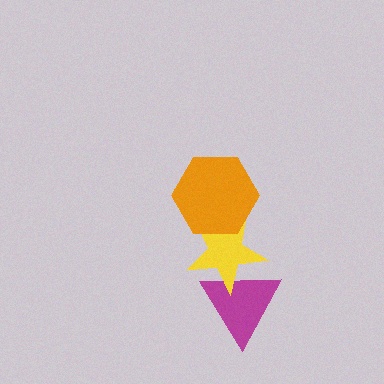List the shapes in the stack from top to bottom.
From top to bottom: the orange hexagon, the yellow star, the magenta triangle.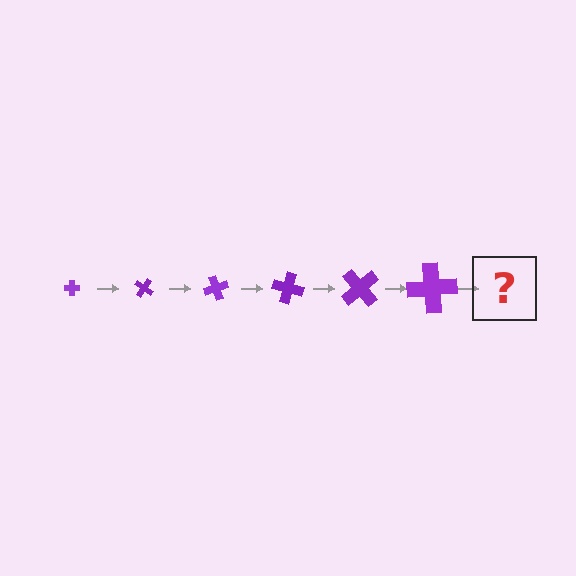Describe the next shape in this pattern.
It should be a cross, larger than the previous one and rotated 210 degrees from the start.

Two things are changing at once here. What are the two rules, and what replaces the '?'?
The two rules are that the cross grows larger each step and it rotates 35 degrees each step. The '?' should be a cross, larger than the previous one and rotated 210 degrees from the start.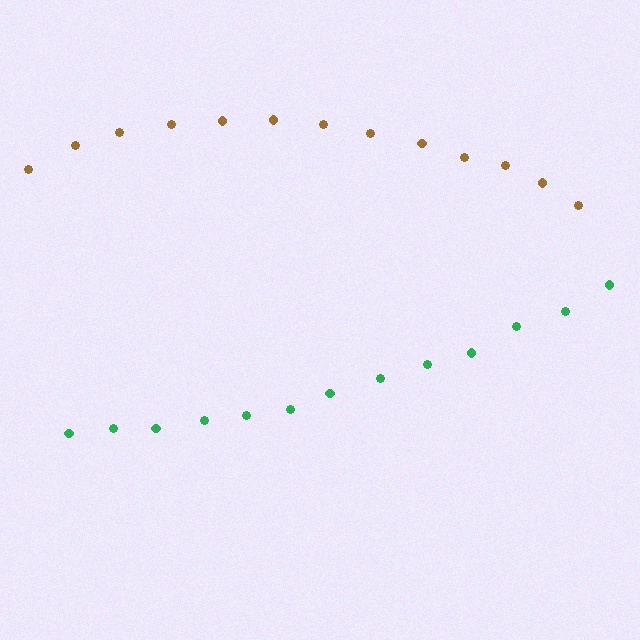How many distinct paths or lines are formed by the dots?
There are 2 distinct paths.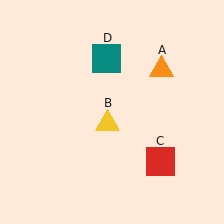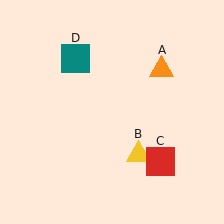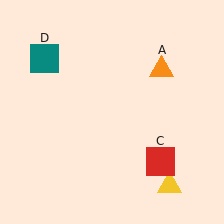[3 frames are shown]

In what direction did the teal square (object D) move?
The teal square (object D) moved left.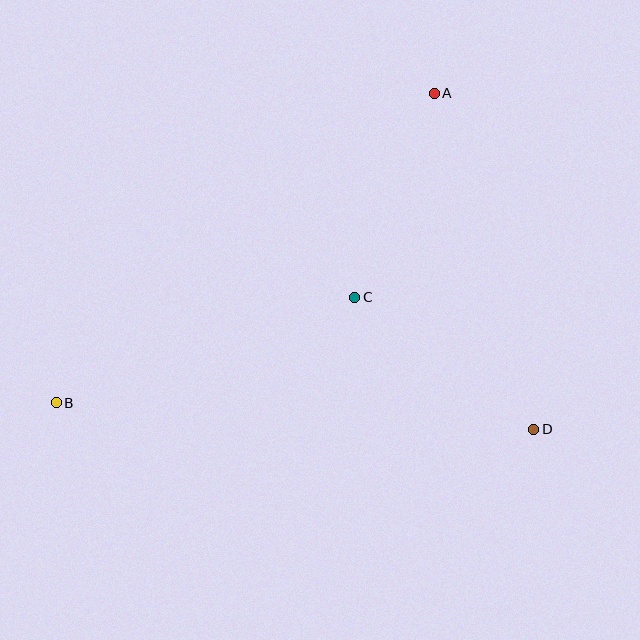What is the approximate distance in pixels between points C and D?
The distance between C and D is approximately 222 pixels.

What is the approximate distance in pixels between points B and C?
The distance between B and C is approximately 317 pixels.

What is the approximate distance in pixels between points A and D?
The distance between A and D is approximately 350 pixels.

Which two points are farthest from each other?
Points A and B are farthest from each other.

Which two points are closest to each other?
Points A and C are closest to each other.